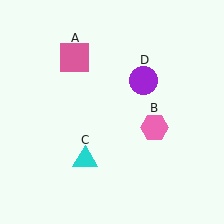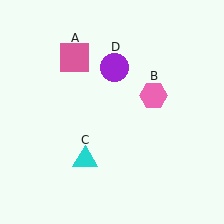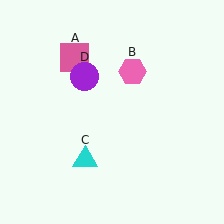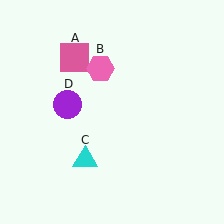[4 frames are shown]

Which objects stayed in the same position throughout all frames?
Pink square (object A) and cyan triangle (object C) remained stationary.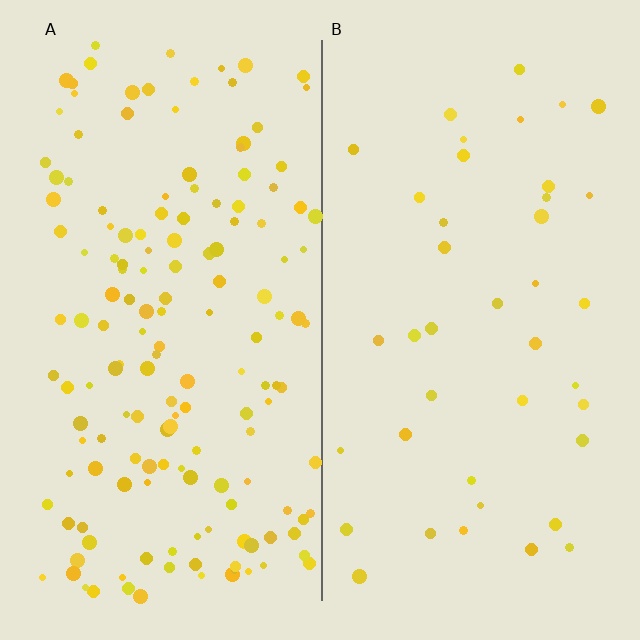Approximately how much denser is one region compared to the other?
Approximately 3.8× — region A over region B.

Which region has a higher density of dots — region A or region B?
A (the left).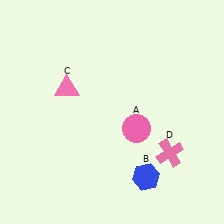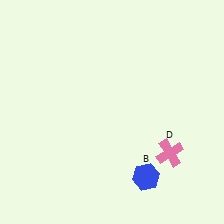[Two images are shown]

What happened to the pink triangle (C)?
The pink triangle (C) was removed in Image 2. It was in the top-left area of Image 1.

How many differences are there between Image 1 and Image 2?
There are 2 differences between the two images.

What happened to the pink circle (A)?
The pink circle (A) was removed in Image 2. It was in the bottom-right area of Image 1.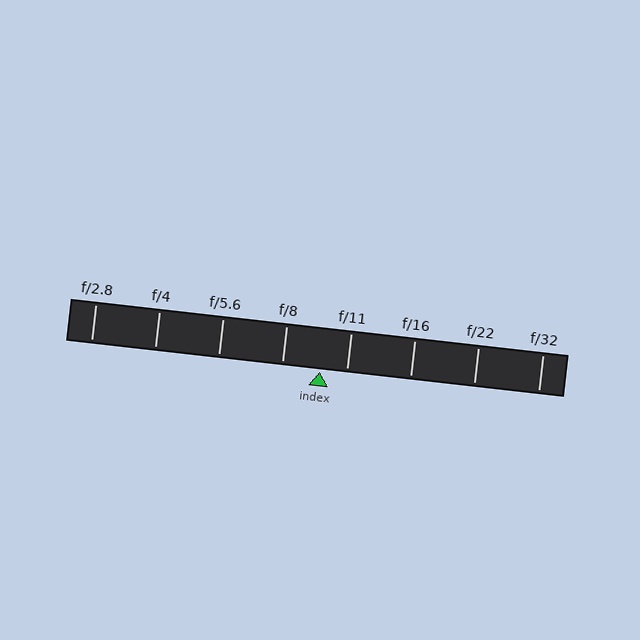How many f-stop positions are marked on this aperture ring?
There are 8 f-stop positions marked.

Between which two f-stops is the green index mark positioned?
The index mark is between f/8 and f/11.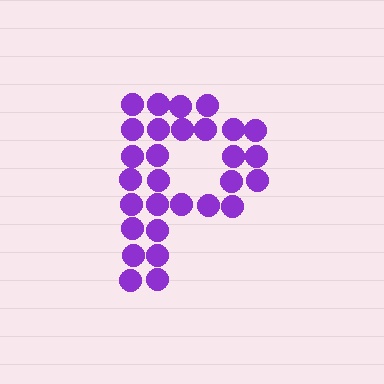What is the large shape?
The large shape is the letter P.